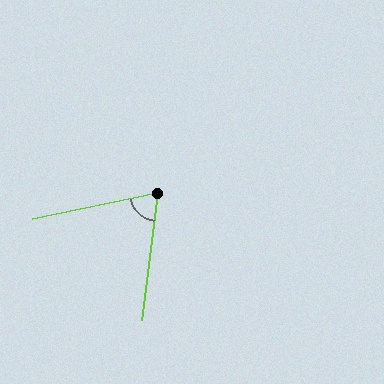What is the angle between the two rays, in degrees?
Approximately 70 degrees.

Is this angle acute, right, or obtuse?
It is acute.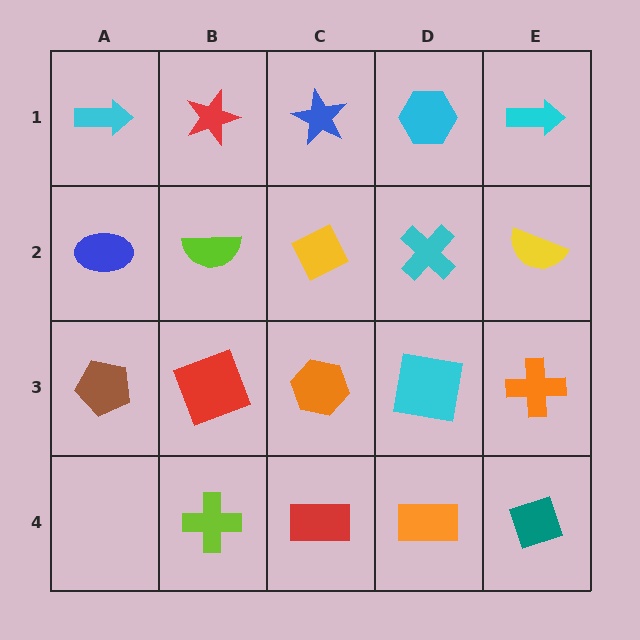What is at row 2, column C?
A yellow diamond.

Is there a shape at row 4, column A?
No, that cell is empty.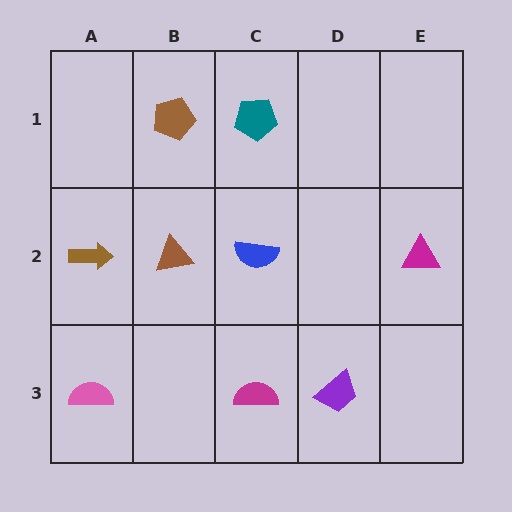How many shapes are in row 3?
3 shapes.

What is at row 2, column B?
A brown triangle.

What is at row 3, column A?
A pink semicircle.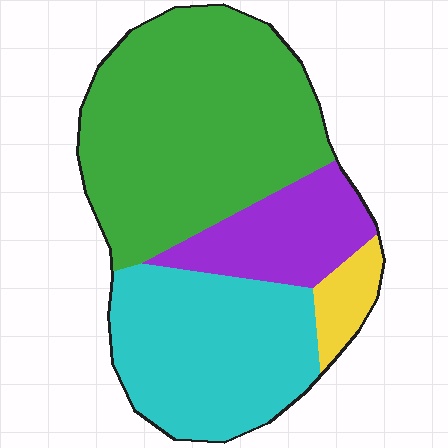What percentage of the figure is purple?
Purple takes up less than a sixth of the figure.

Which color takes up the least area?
Yellow, at roughly 5%.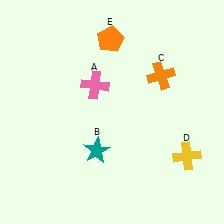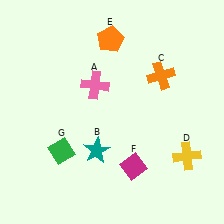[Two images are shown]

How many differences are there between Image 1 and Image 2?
There are 2 differences between the two images.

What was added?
A magenta diamond (F), a green diamond (G) were added in Image 2.